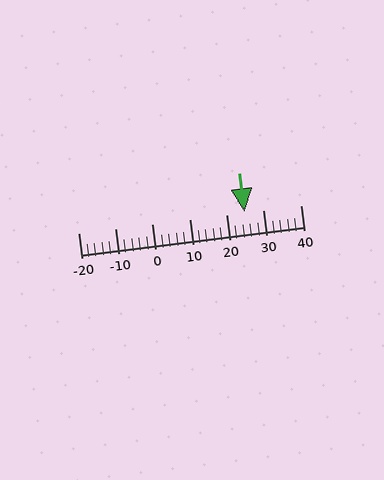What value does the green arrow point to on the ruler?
The green arrow points to approximately 25.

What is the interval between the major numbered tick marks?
The major tick marks are spaced 10 units apart.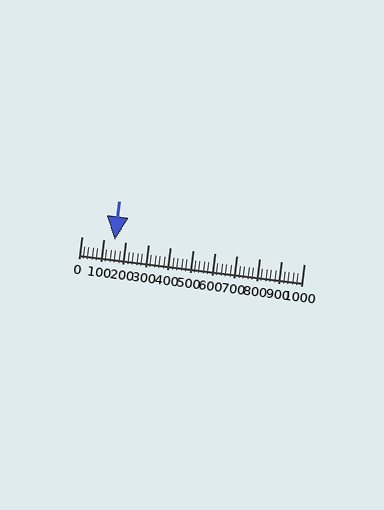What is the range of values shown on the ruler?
The ruler shows values from 0 to 1000.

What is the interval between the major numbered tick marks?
The major tick marks are spaced 100 units apart.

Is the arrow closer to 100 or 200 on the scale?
The arrow is closer to 100.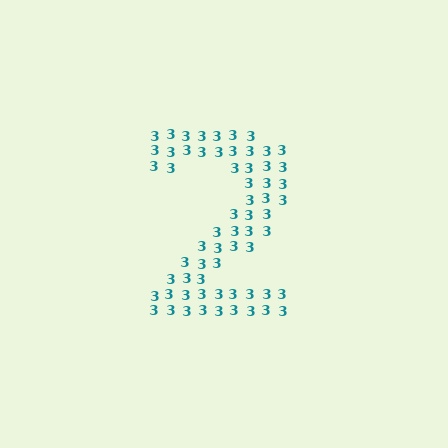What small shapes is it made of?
It is made of small digit 3's.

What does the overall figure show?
The overall figure shows the digit 2.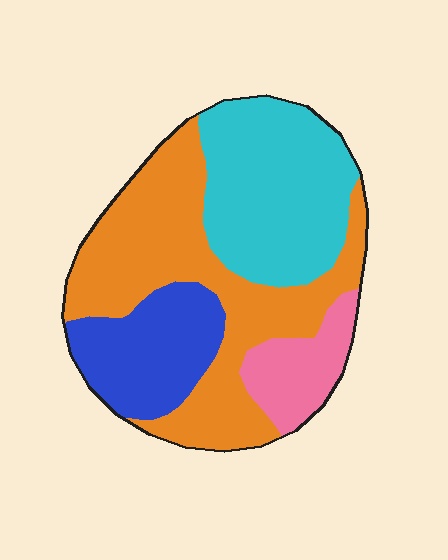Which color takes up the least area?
Pink, at roughly 10%.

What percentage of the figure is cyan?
Cyan covers around 30% of the figure.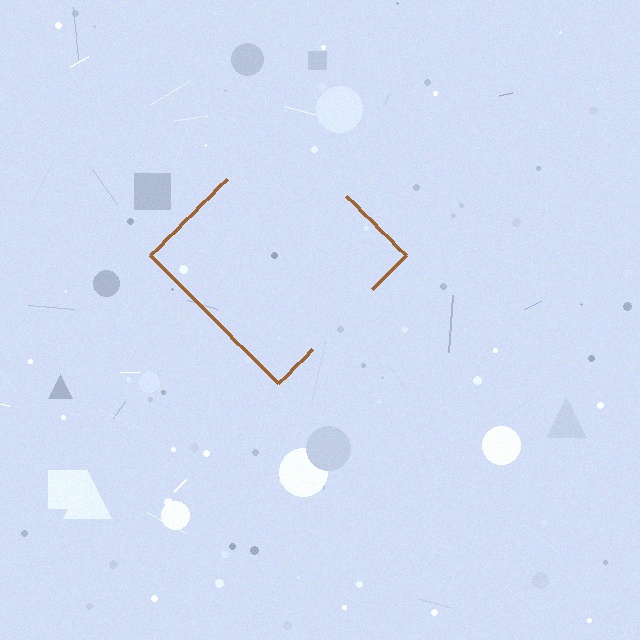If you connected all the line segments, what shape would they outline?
They would outline a diamond.